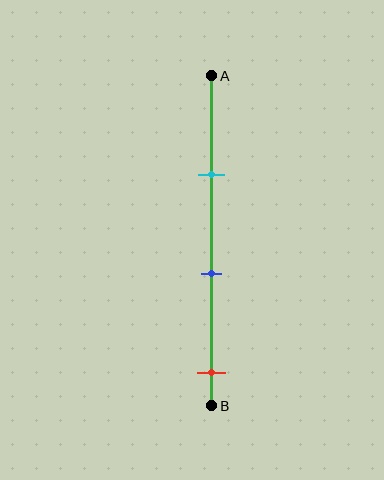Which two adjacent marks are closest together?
The cyan and blue marks are the closest adjacent pair.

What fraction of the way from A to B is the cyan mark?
The cyan mark is approximately 30% (0.3) of the way from A to B.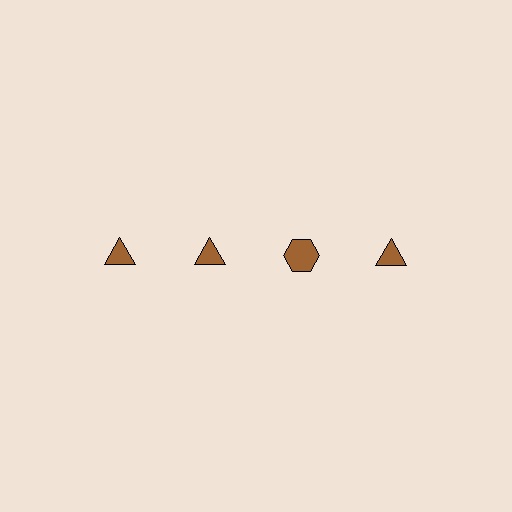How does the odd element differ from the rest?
It has a different shape: hexagon instead of triangle.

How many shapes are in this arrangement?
There are 4 shapes arranged in a grid pattern.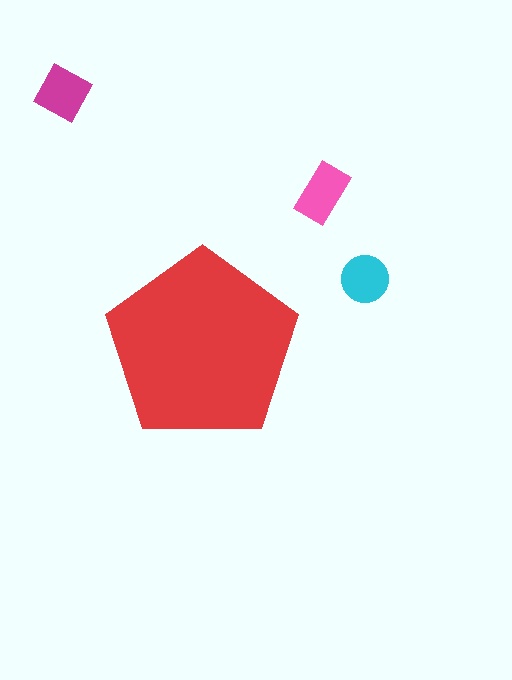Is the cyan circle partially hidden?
No, the cyan circle is fully visible.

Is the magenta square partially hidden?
No, the magenta square is fully visible.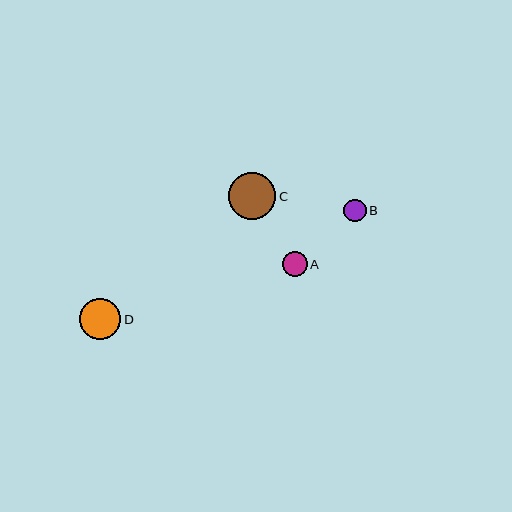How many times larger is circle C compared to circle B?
Circle C is approximately 2.1 times the size of circle B.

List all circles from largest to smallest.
From largest to smallest: C, D, A, B.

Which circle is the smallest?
Circle B is the smallest with a size of approximately 22 pixels.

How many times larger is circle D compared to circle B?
Circle D is approximately 1.9 times the size of circle B.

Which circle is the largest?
Circle C is the largest with a size of approximately 47 pixels.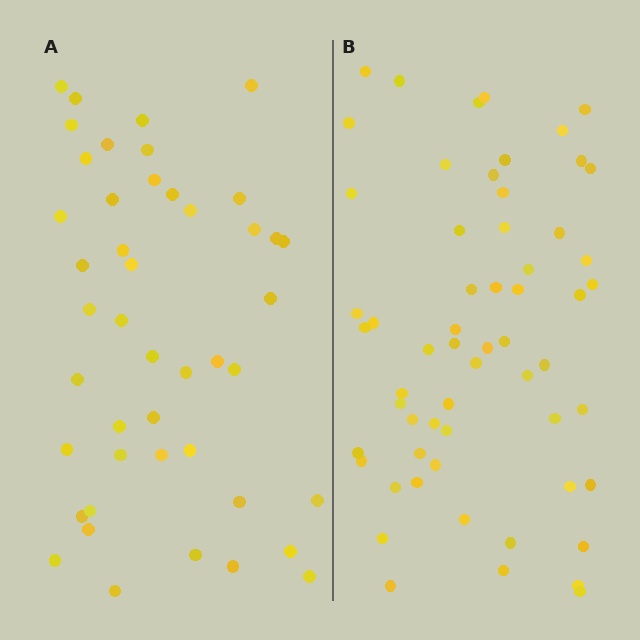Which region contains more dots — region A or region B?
Region B (the right region) has more dots.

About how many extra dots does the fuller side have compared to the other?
Region B has approximately 15 more dots than region A.